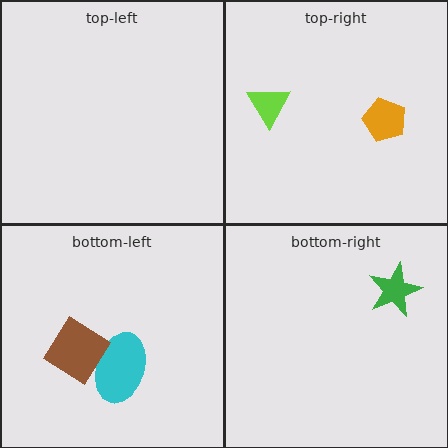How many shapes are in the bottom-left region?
2.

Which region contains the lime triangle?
The top-right region.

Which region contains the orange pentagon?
The top-right region.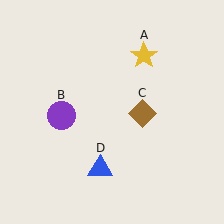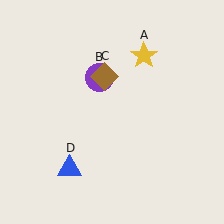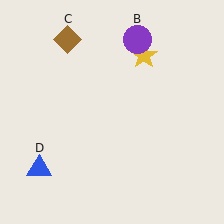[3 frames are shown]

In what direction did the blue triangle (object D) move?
The blue triangle (object D) moved left.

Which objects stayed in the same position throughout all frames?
Yellow star (object A) remained stationary.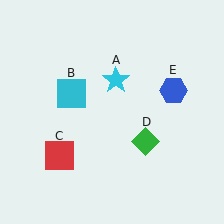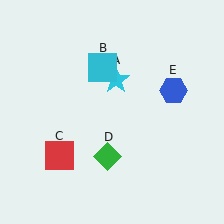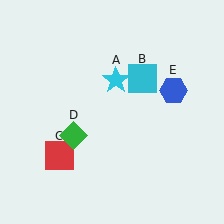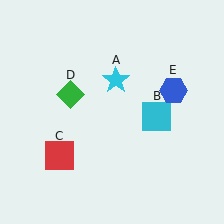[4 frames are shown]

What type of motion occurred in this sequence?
The cyan square (object B), green diamond (object D) rotated clockwise around the center of the scene.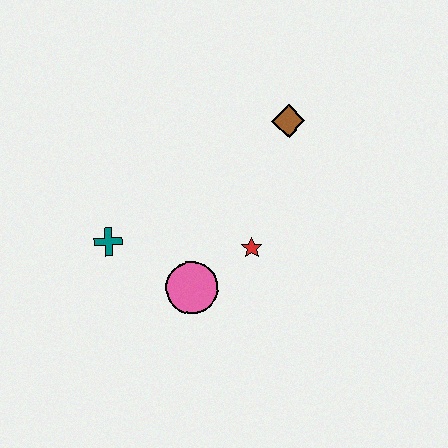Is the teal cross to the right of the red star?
No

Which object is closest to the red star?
The pink circle is closest to the red star.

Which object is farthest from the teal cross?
The brown diamond is farthest from the teal cross.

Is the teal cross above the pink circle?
Yes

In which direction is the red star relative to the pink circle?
The red star is to the right of the pink circle.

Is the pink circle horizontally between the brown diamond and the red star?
No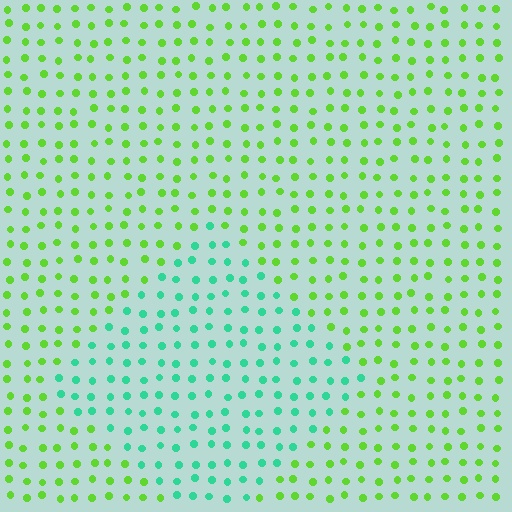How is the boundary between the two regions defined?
The boundary is defined purely by a slight shift in hue (about 55 degrees). Spacing, size, and orientation are identical on both sides.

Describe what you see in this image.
The image is filled with small lime elements in a uniform arrangement. A diamond-shaped region is visible where the elements are tinted to a slightly different hue, forming a subtle color boundary.